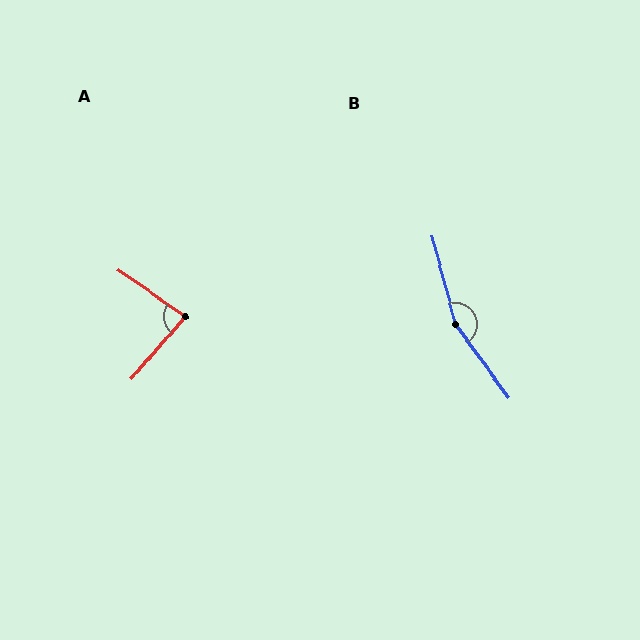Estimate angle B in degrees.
Approximately 159 degrees.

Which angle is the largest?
B, at approximately 159 degrees.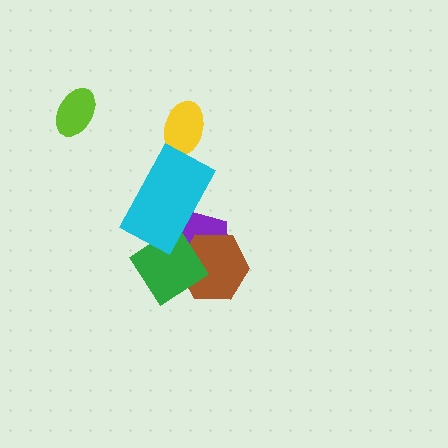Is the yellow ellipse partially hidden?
No, no other shape covers it.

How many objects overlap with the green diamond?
3 objects overlap with the green diamond.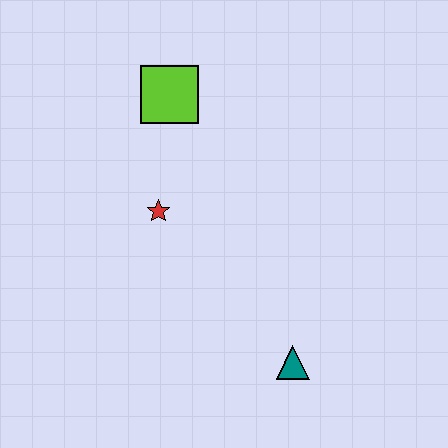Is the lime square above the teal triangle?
Yes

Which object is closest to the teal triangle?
The red star is closest to the teal triangle.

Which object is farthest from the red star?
The teal triangle is farthest from the red star.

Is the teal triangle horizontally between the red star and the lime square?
No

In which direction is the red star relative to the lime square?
The red star is below the lime square.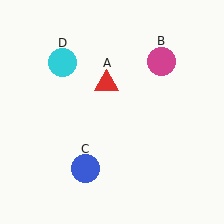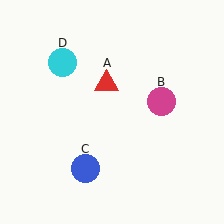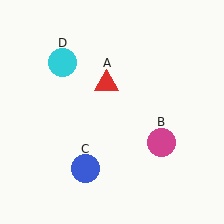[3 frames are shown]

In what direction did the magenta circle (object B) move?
The magenta circle (object B) moved down.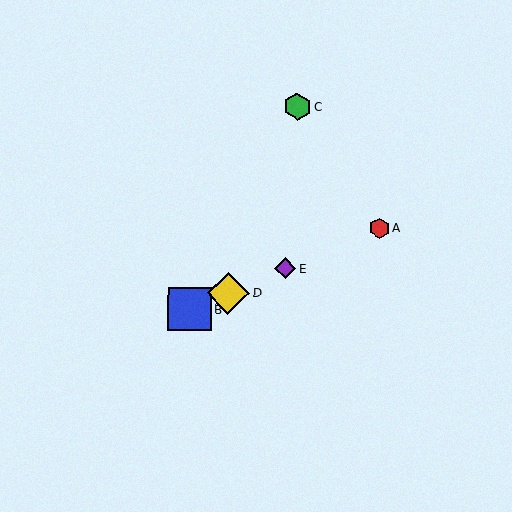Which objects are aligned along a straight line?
Objects A, B, D, E are aligned along a straight line.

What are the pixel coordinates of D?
Object D is at (228, 293).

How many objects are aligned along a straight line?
4 objects (A, B, D, E) are aligned along a straight line.